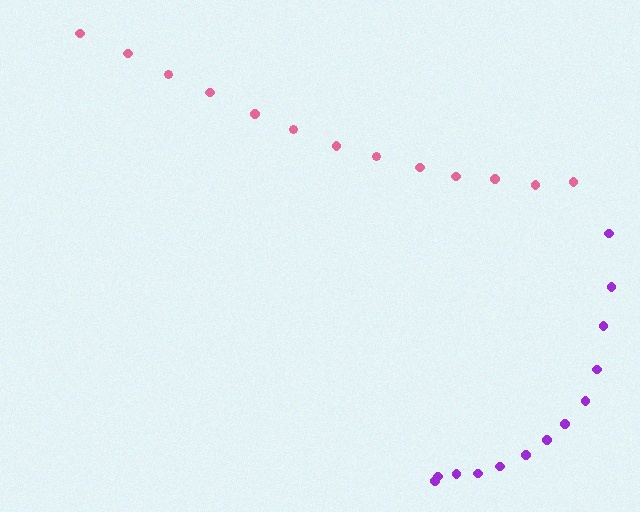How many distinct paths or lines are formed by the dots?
There are 2 distinct paths.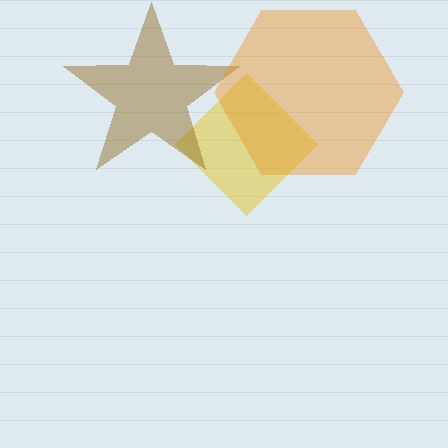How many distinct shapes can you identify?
There are 3 distinct shapes: a yellow diamond, a brown star, an orange hexagon.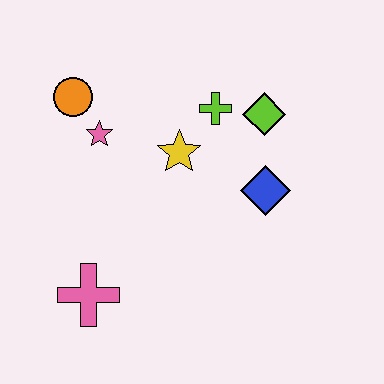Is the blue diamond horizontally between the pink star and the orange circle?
No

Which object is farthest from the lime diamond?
The pink cross is farthest from the lime diamond.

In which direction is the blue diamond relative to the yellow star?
The blue diamond is to the right of the yellow star.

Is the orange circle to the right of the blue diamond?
No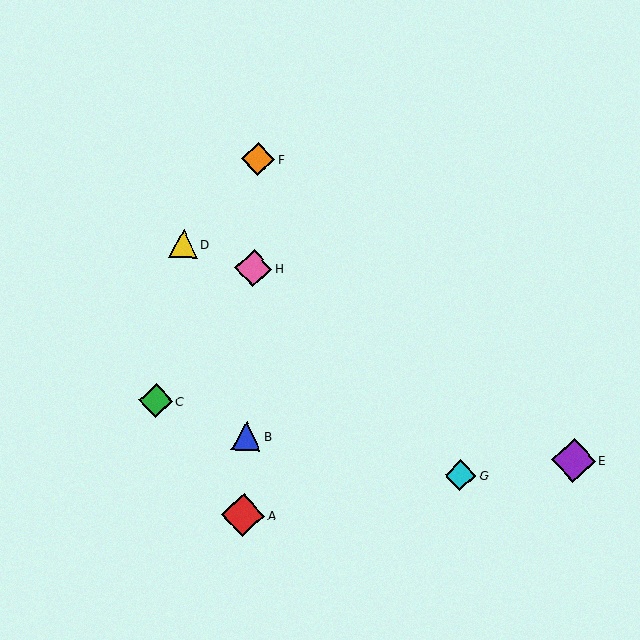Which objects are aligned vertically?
Objects A, B, F, H are aligned vertically.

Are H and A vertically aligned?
Yes, both are at x≈253.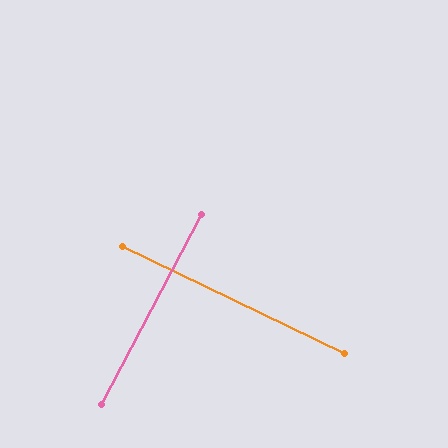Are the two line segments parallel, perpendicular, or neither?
Perpendicular — they meet at approximately 88°.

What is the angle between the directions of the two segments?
Approximately 88 degrees.